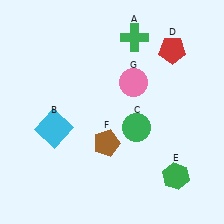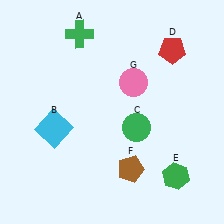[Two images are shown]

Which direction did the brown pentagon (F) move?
The brown pentagon (F) moved down.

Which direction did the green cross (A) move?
The green cross (A) moved left.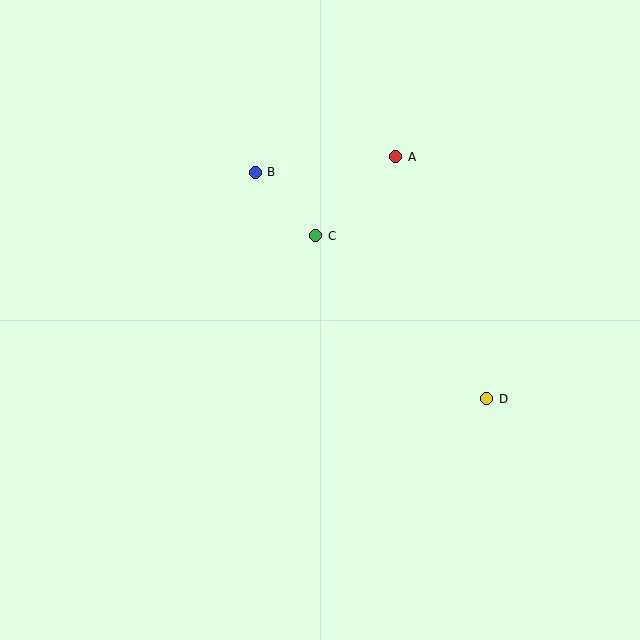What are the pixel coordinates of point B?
Point B is at (255, 172).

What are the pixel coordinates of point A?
Point A is at (396, 157).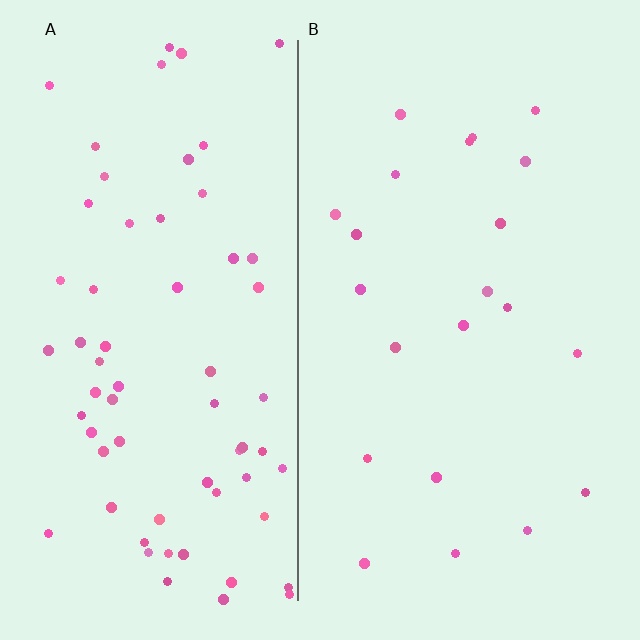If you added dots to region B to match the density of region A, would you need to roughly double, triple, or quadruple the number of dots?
Approximately triple.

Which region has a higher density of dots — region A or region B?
A (the left).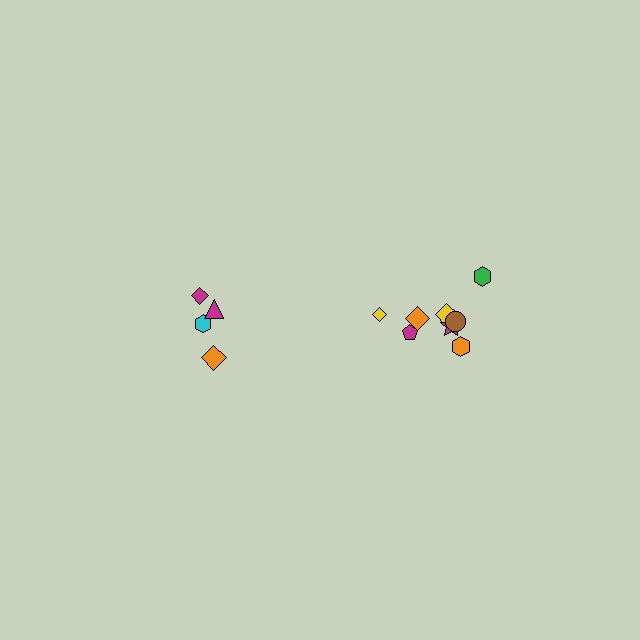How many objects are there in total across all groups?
There are 12 objects.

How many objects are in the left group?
There are 4 objects.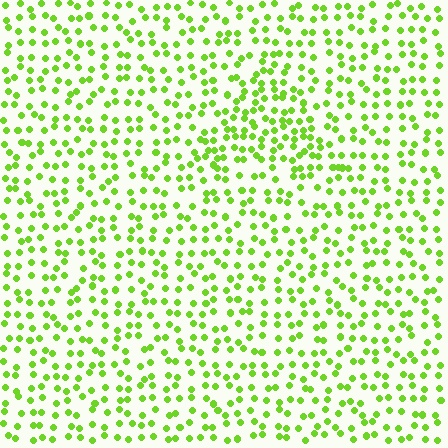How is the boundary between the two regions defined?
The boundary is defined by a change in element density (approximately 1.7x ratio). All elements are the same color, size, and shape.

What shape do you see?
I see a triangle.